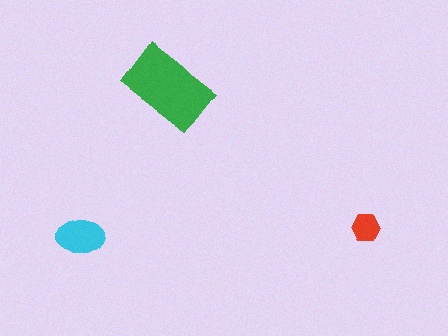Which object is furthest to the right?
The red hexagon is rightmost.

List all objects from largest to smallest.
The green rectangle, the cyan ellipse, the red hexagon.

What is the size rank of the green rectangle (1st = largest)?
1st.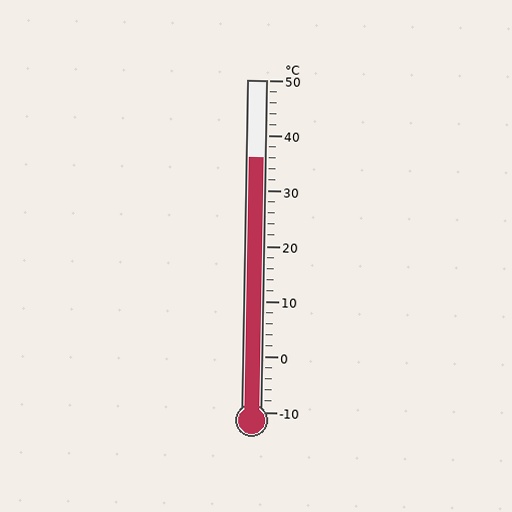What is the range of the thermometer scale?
The thermometer scale ranges from -10°C to 50°C.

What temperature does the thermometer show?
The thermometer shows approximately 36°C.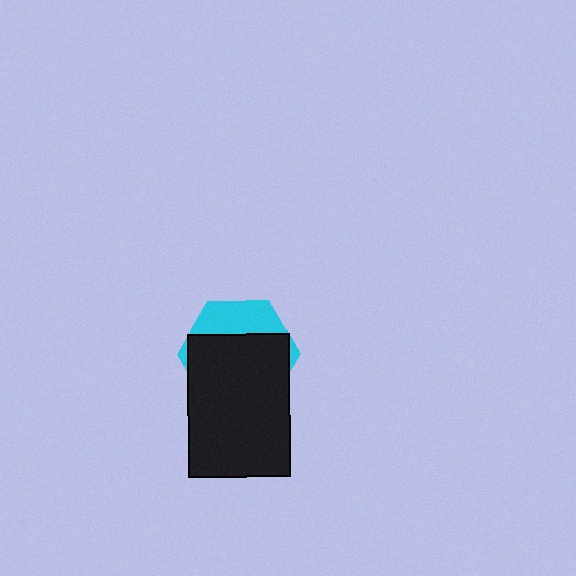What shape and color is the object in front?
The object in front is a black rectangle.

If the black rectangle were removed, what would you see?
You would see the complete cyan hexagon.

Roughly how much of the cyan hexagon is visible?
A small part of it is visible (roughly 31%).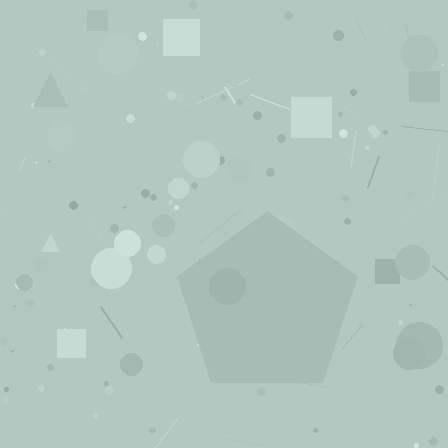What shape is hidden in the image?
A pentagon is hidden in the image.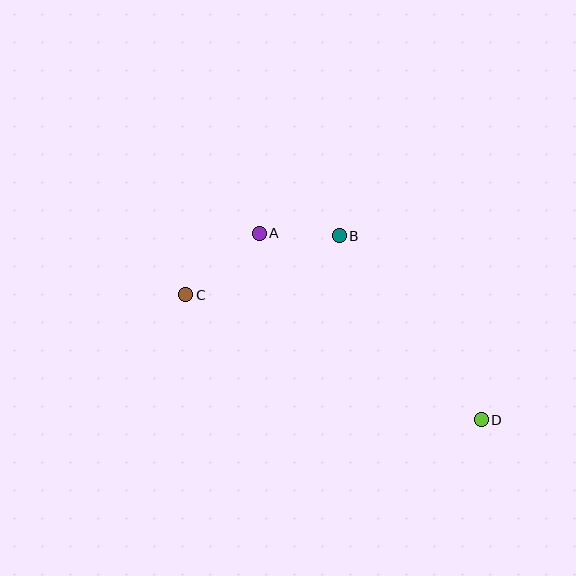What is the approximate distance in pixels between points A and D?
The distance between A and D is approximately 290 pixels.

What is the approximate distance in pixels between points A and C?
The distance between A and C is approximately 96 pixels.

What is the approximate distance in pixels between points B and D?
The distance between B and D is approximately 233 pixels.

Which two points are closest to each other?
Points A and B are closest to each other.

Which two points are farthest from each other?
Points C and D are farthest from each other.